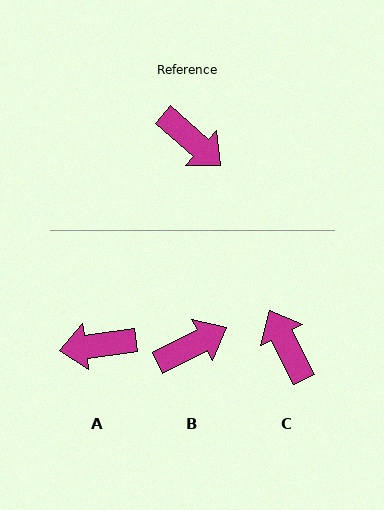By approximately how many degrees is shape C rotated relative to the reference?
Approximately 158 degrees counter-clockwise.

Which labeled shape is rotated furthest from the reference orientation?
C, about 158 degrees away.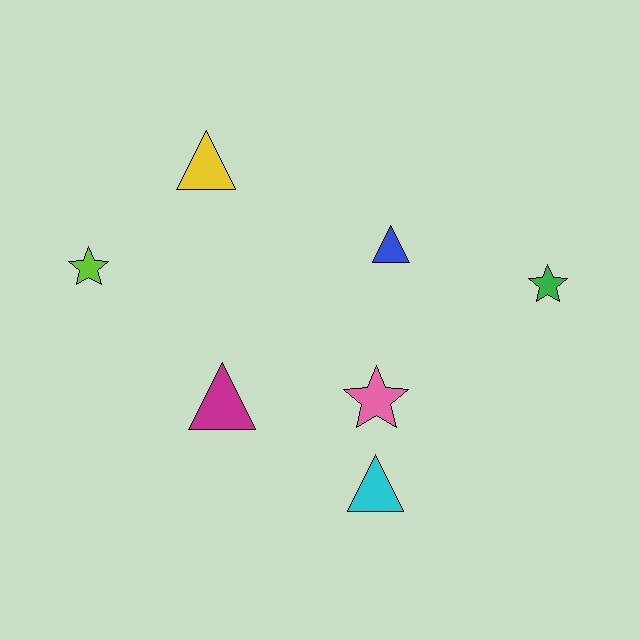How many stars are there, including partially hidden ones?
There are 3 stars.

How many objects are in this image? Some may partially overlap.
There are 7 objects.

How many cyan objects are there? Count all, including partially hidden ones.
There is 1 cyan object.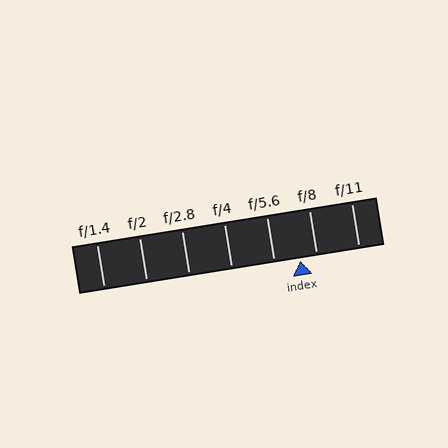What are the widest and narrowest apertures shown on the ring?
The widest aperture shown is f/1.4 and the narrowest is f/11.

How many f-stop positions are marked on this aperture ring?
There are 7 f-stop positions marked.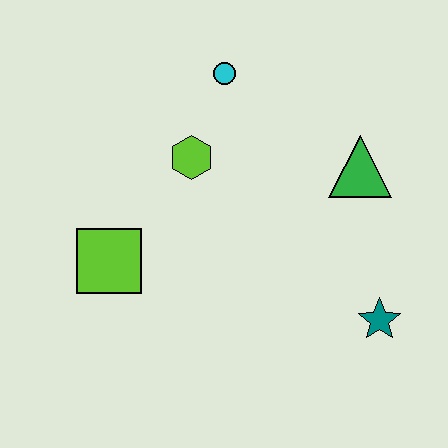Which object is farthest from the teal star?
The cyan circle is farthest from the teal star.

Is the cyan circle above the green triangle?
Yes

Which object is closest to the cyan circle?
The lime hexagon is closest to the cyan circle.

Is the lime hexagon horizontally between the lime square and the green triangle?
Yes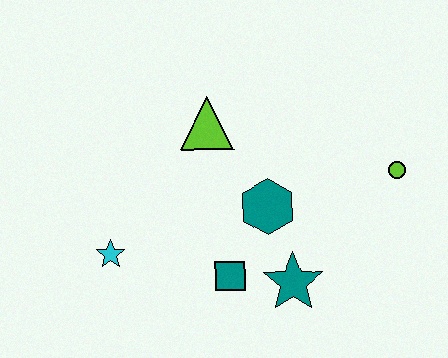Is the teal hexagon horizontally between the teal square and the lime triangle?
No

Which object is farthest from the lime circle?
The cyan star is farthest from the lime circle.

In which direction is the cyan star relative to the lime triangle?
The cyan star is below the lime triangle.